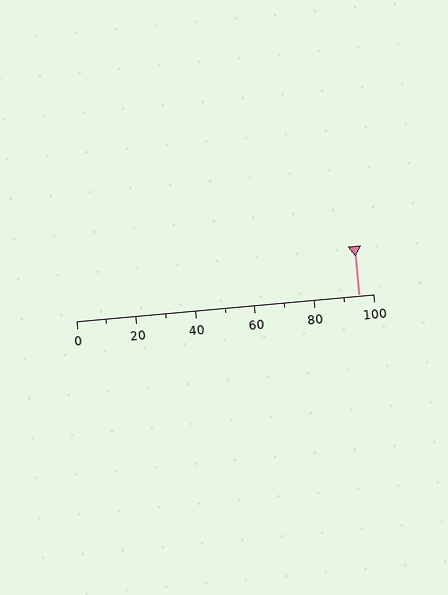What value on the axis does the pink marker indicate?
The marker indicates approximately 95.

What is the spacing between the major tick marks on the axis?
The major ticks are spaced 20 apart.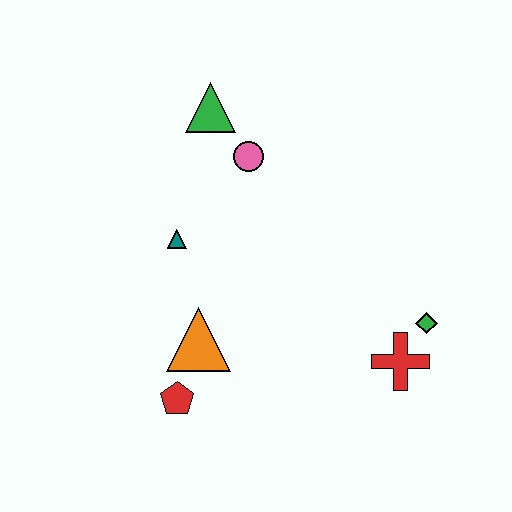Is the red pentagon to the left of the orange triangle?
Yes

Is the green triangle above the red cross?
Yes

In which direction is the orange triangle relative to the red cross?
The orange triangle is to the left of the red cross.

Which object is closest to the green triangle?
The pink circle is closest to the green triangle.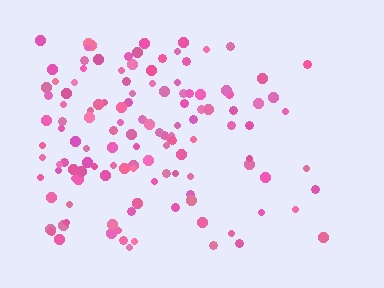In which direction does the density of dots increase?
From right to left, with the left side densest.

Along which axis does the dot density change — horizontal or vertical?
Horizontal.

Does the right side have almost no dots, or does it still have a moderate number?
Still a moderate number, just noticeably fewer than the left.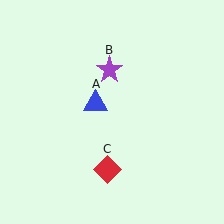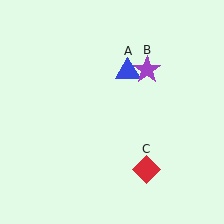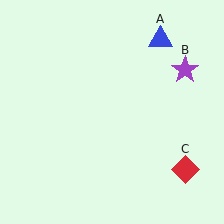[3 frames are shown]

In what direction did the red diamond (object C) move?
The red diamond (object C) moved right.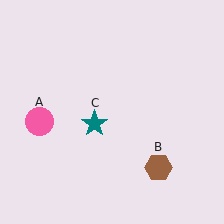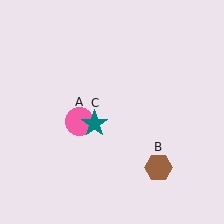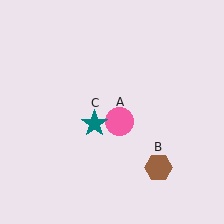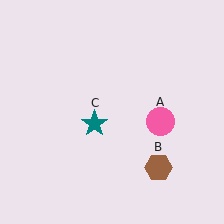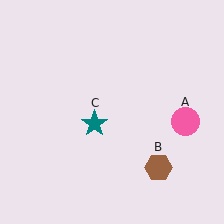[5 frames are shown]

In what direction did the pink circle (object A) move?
The pink circle (object A) moved right.